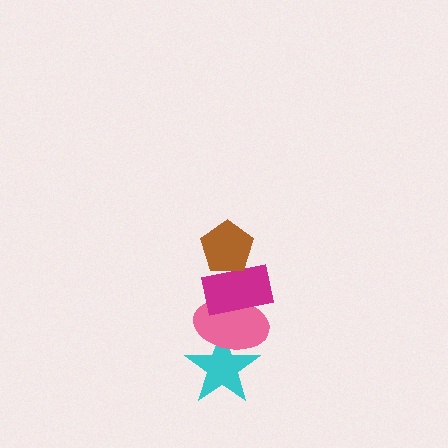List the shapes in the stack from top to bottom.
From top to bottom: the brown pentagon, the magenta rectangle, the pink ellipse, the cyan star.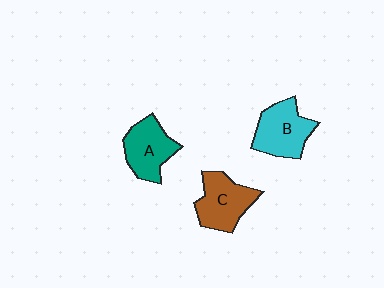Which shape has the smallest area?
Shape A (teal).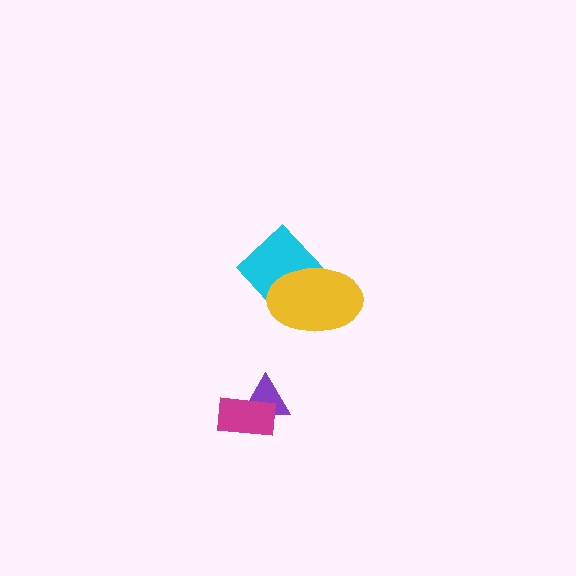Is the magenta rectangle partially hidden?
No, no other shape covers it.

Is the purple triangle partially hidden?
Yes, it is partially covered by another shape.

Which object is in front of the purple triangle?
The magenta rectangle is in front of the purple triangle.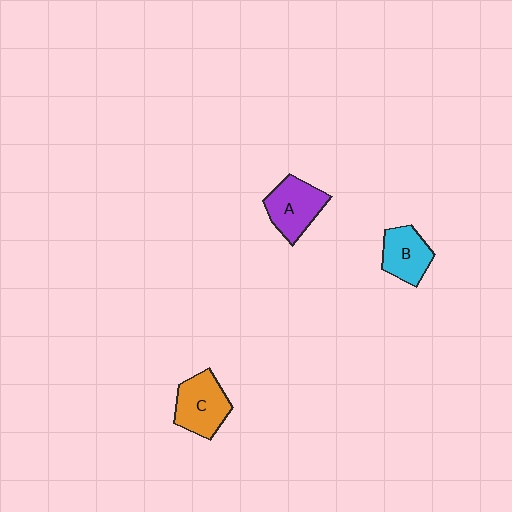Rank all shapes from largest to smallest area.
From largest to smallest: C (orange), A (purple), B (cyan).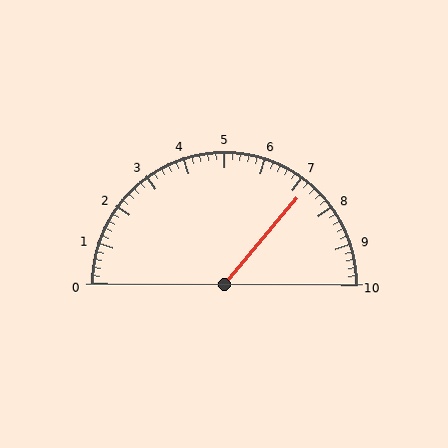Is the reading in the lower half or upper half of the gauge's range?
The reading is in the upper half of the range (0 to 10).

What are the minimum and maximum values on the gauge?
The gauge ranges from 0 to 10.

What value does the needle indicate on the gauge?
The needle indicates approximately 7.2.